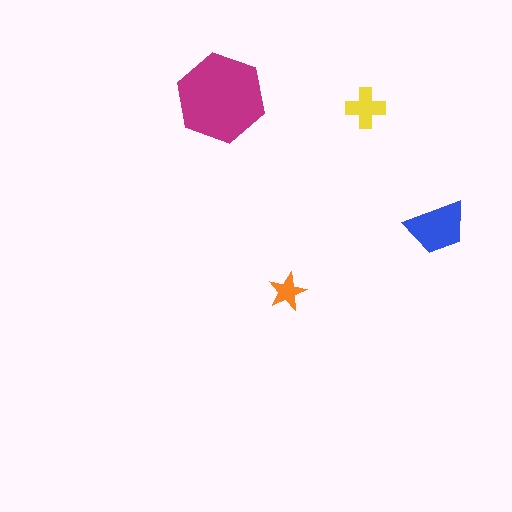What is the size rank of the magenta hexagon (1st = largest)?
1st.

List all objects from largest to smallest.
The magenta hexagon, the blue trapezoid, the yellow cross, the orange star.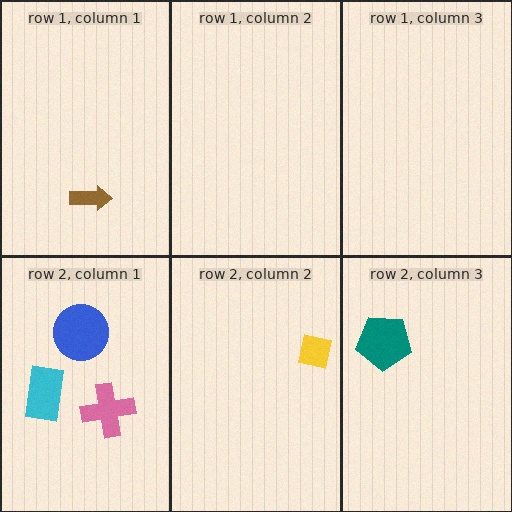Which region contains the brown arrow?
The row 1, column 1 region.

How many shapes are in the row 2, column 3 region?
1.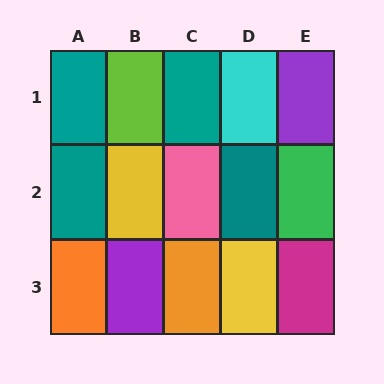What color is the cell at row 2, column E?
Green.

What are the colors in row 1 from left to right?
Teal, lime, teal, cyan, purple.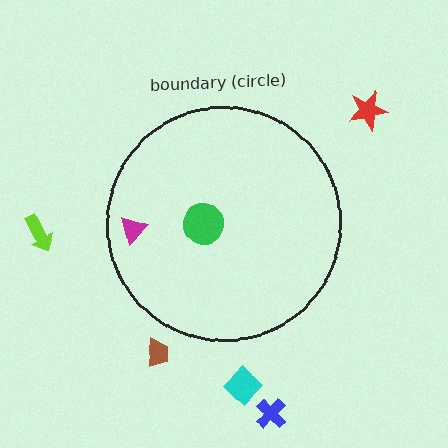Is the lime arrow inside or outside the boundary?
Outside.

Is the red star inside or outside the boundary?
Outside.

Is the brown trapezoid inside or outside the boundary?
Outside.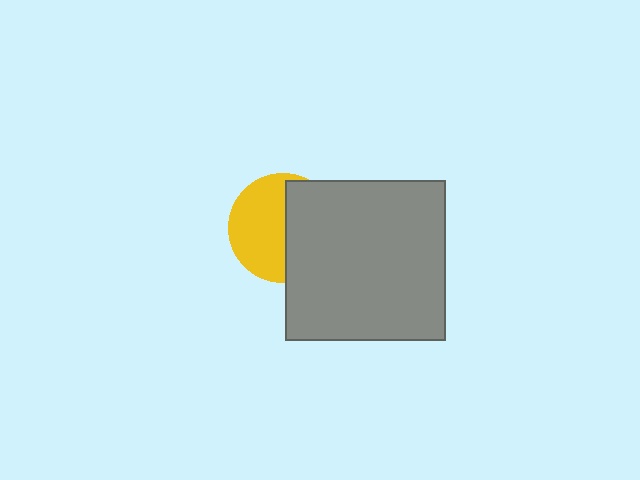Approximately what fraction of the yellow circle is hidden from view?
Roughly 46% of the yellow circle is hidden behind the gray square.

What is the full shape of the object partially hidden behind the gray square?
The partially hidden object is a yellow circle.